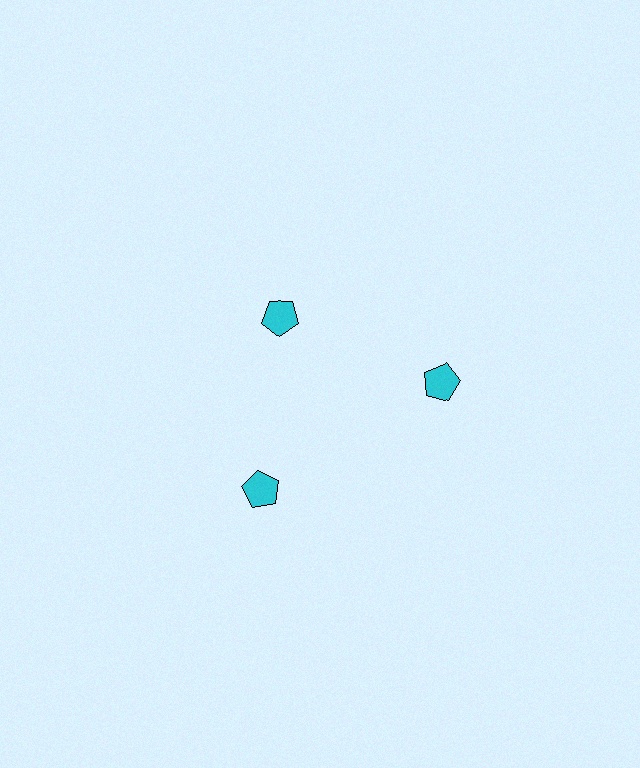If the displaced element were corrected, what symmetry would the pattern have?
It would have 3-fold rotational symmetry — the pattern would map onto itself every 120 degrees.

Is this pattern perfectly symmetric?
No. The 3 cyan pentagons are arranged in a ring, but one element near the 11 o'clock position is pulled inward toward the center, breaking the 3-fold rotational symmetry.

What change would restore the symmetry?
The symmetry would be restored by moving it outward, back onto the ring so that all 3 pentagons sit at equal angles and equal distance from the center.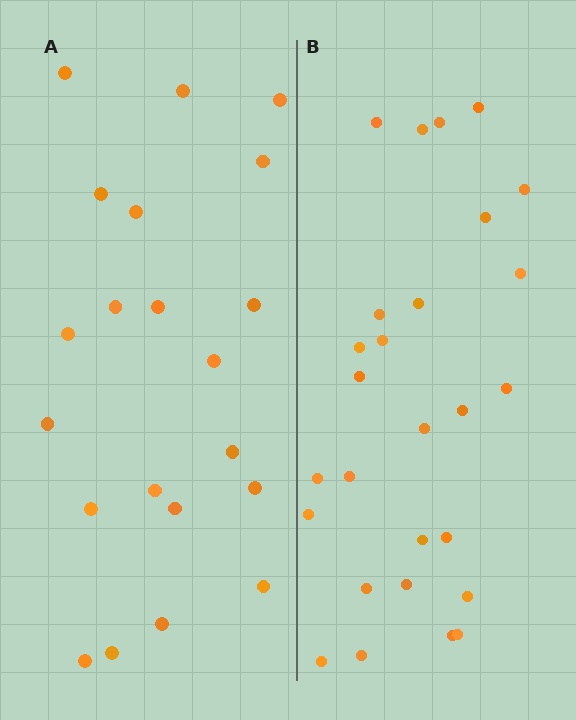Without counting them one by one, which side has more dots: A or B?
Region B (the right region) has more dots.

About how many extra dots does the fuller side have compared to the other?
Region B has about 6 more dots than region A.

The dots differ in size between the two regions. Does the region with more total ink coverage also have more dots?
No. Region A has more total ink coverage because its dots are larger, but region B actually contains more individual dots. Total area can be misleading — the number of items is what matters here.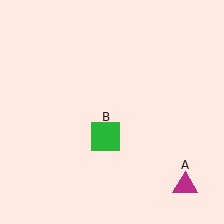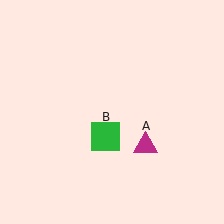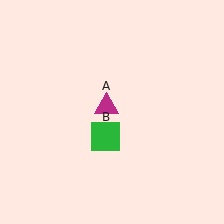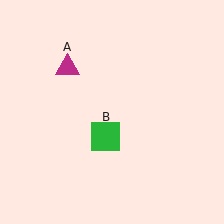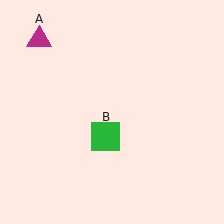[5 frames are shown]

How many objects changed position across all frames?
1 object changed position: magenta triangle (object A).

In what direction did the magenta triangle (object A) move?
The magenta triangle (object A) moved up and to the left.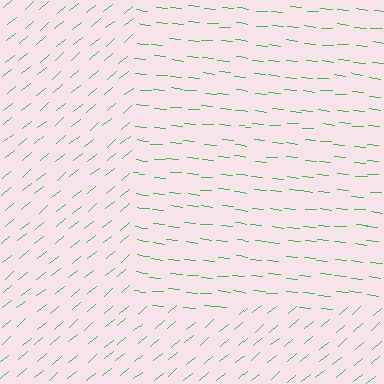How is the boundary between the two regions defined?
The boundary is defined purely by a change in line orientation (approximately 45 degrees difference). All lines are the same color and thickness.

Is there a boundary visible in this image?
Yes, there is a texture boundary formed by a change in line orientation.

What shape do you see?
I see a rectangle.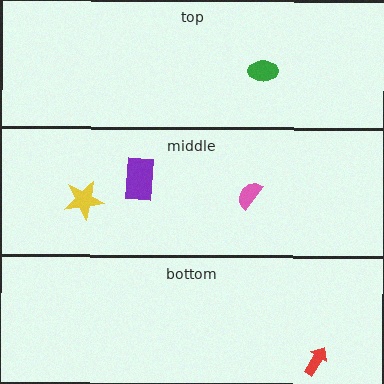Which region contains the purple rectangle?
The middle region.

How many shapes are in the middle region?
3.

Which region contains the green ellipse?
The top region.